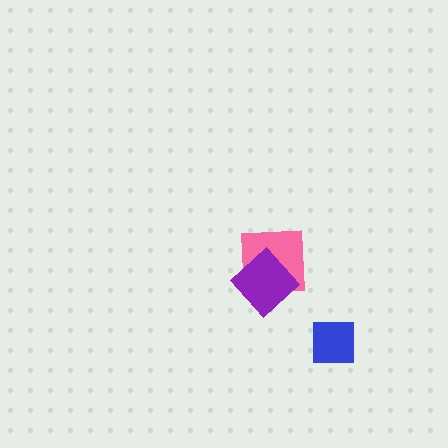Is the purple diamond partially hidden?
No, no other shape covers it.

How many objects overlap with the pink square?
1 object overlaps with the pink square.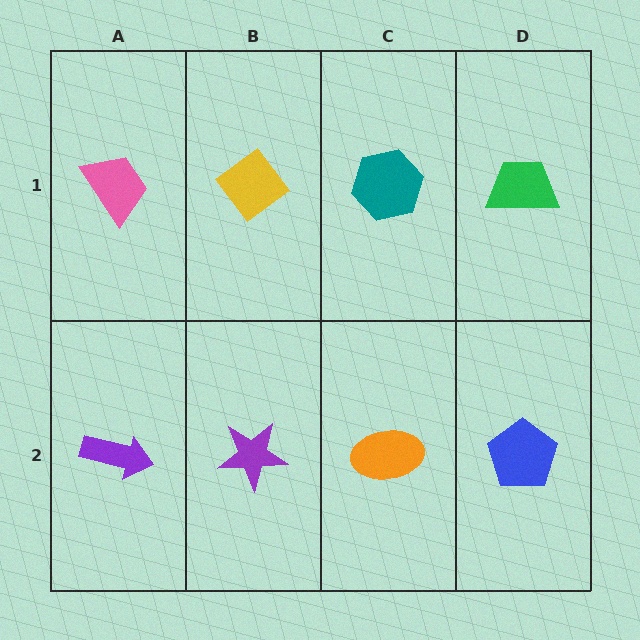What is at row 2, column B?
A purple star.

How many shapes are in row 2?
4 shapes.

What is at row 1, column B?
A yellow diamond.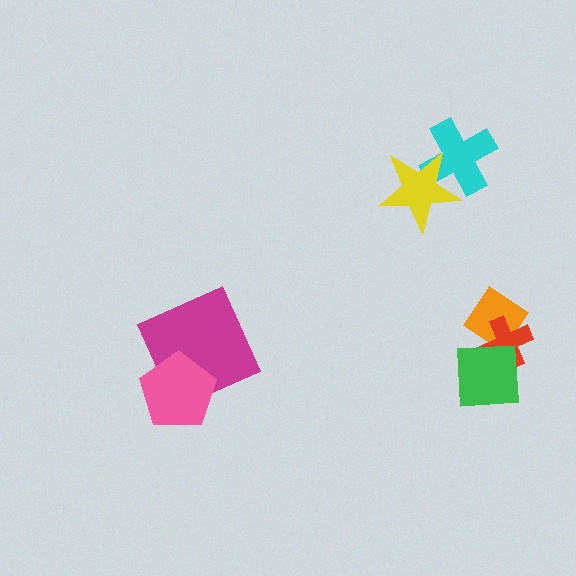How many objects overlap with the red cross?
2 objects overlap with the red cross.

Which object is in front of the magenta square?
The pink pentagon is in front of the magenta square.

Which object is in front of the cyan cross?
The yellow star is in front of the cyan cross.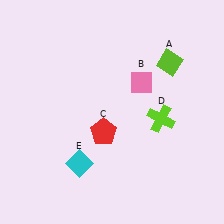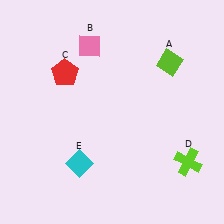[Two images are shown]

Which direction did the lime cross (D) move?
The lime cross (D) moved down.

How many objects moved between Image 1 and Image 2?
3 objects moved between the two images.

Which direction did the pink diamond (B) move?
The pink diamond (B) moved left.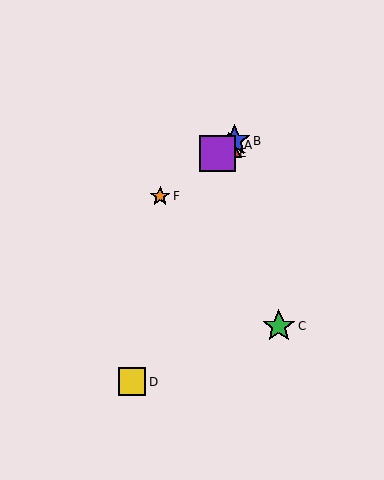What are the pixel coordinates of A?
Object A is at (229, 145).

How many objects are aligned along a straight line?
4 objects (A, B, E, F) are aligned along a straight line.